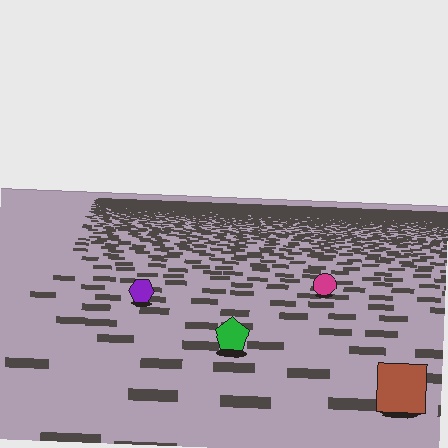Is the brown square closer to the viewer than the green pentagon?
Yes. The brown square is closer — you can tell from the texture gradient: the ground texture is coarser near it.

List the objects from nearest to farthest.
From nearest to farthest: the brown square, the green pentagon, the purple hexagon, the magenta circle.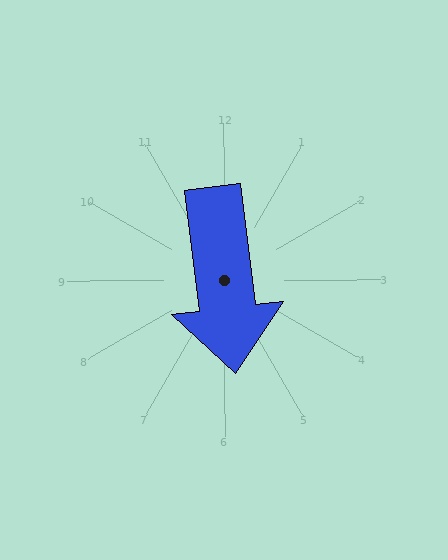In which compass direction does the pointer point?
South.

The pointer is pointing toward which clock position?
Roughly 6 o'clock.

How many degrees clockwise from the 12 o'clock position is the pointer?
Approximately 173 degrees.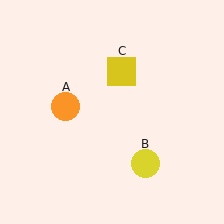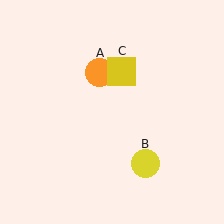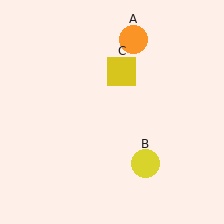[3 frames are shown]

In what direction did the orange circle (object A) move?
The orange circle (object A) moved up and to the right.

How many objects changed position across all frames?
1 object changed position: orange circle (object A).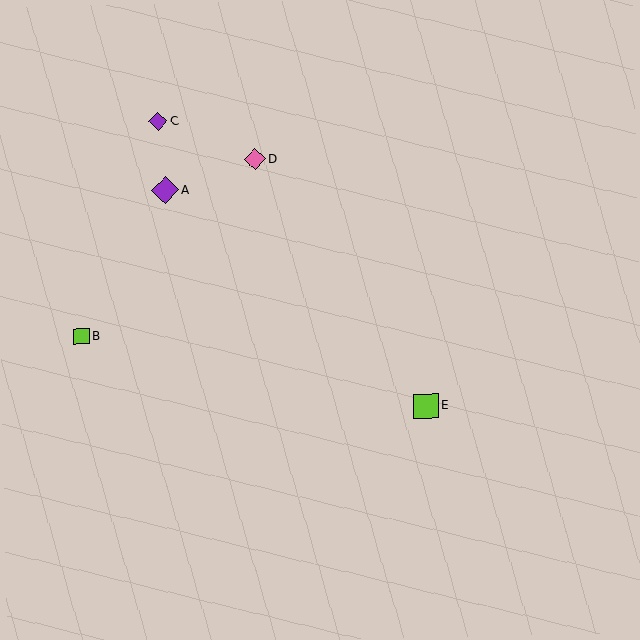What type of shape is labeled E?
Shape E is a lime square.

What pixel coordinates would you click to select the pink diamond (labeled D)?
Click at (255, 159) to select the pink diamond D.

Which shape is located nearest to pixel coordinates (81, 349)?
The lime square (labeled B) at (81, 336) is nearest to that location.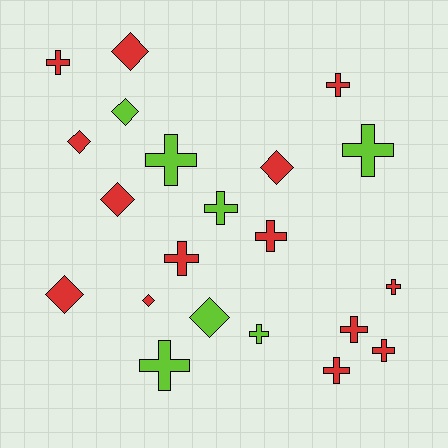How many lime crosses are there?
There are 5 lime crosses.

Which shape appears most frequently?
Cross, with 13 objects.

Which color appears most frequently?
Red, with 14 objects.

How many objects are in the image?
There are 21 objects.